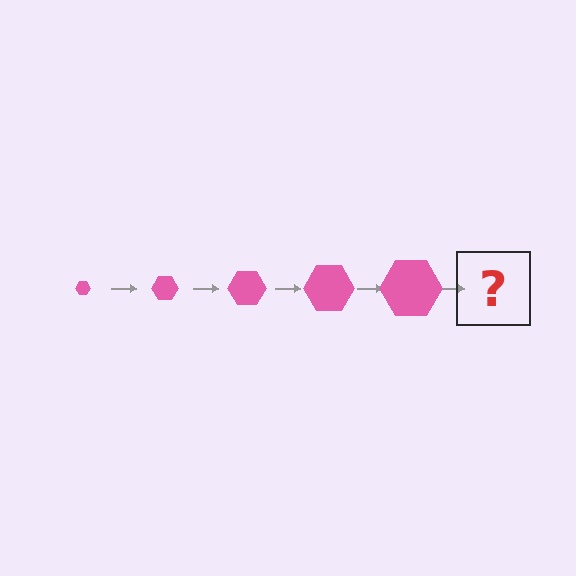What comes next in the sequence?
The next element should be a pink hexagon, larger than the previous one.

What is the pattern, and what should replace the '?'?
The pattern is that the hexagon gets progressively larger each step. The '?' should be a pink hexagon, larger than the previous one.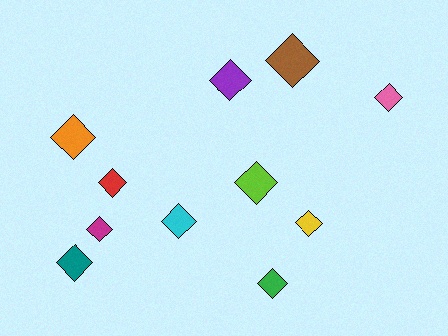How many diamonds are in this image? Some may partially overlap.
There are 11 diamonds.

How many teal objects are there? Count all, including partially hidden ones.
There is 1 teal object.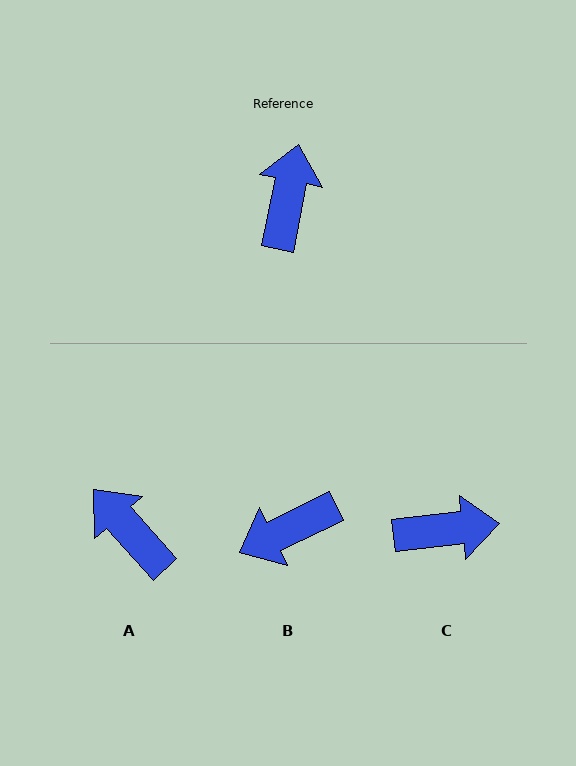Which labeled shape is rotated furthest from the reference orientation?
B, about 127 degrees away.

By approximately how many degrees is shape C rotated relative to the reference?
Approximately 73 degrees clockwise.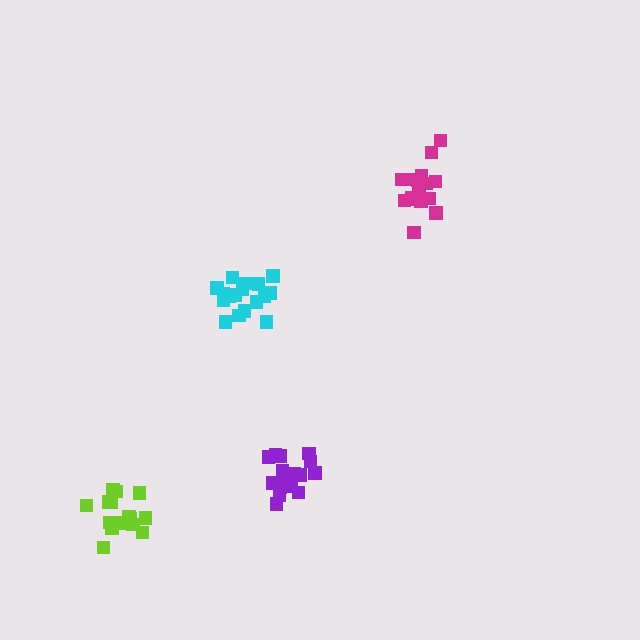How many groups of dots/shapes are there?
There are 4 groups.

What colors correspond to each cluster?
The clusters are colored: purple, magenta, cyan, lime.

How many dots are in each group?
Group 1: 16 dots, Group 2: 18 dots, Group 3: 18 dots, Group 4: 17 dots (69 total).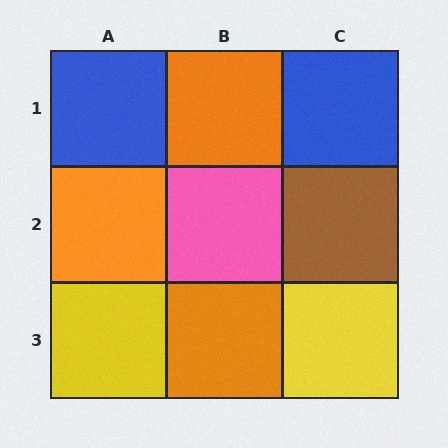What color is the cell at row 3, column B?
Orange.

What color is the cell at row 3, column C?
Yellow.